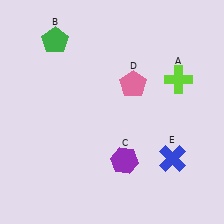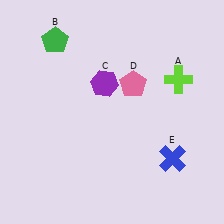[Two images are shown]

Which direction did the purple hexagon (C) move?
The purple hexagon (C) moved up.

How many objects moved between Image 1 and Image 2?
1 object moved between the two images.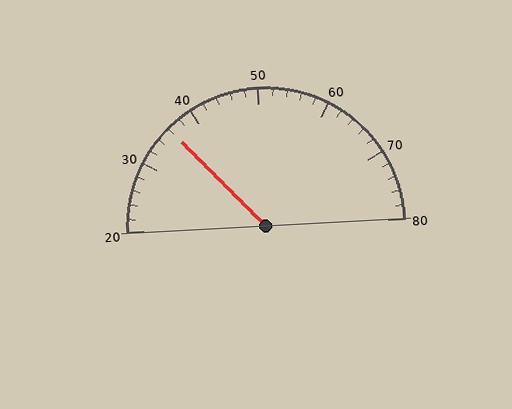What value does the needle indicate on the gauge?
The needle indicates approximately 36.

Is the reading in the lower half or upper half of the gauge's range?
The reading is in the lower half of the range (20 to 80).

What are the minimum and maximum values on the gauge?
The gauge ranges from 20 to 80.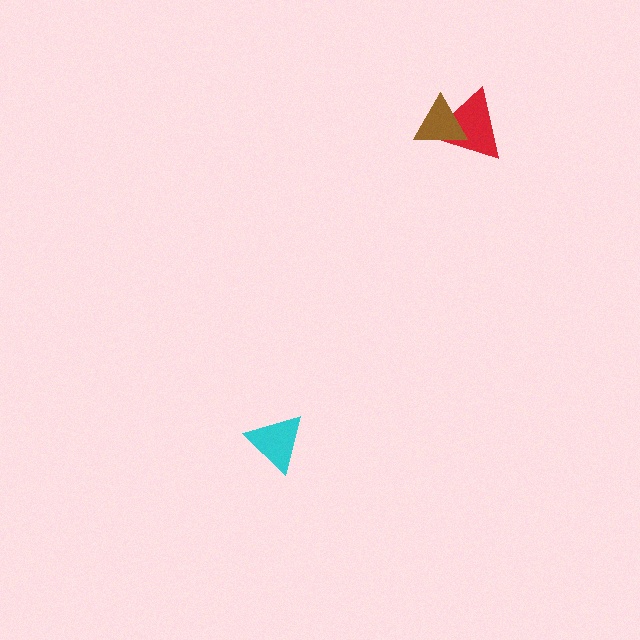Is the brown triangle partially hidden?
No, no other shape covers it.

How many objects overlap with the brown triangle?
1 object overlaps with the brown triangle.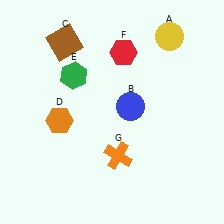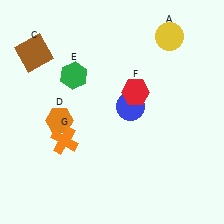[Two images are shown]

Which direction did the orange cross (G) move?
The orange cross (G) moved left.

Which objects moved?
The objects that moved are: the brown square (C), the red hexagon (F), the orange cross (G).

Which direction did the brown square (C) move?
The brown square (C) moved left.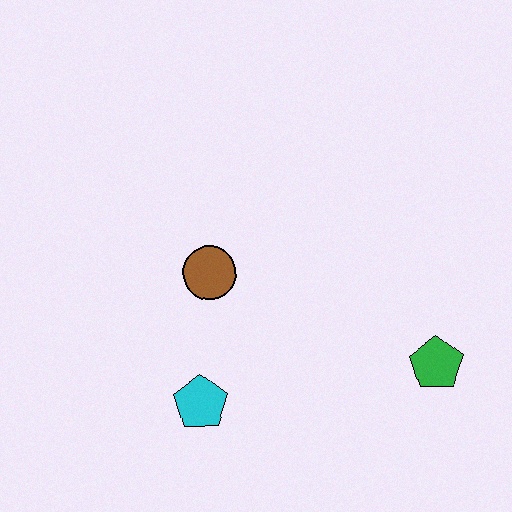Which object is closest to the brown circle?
The cyan pentagon is closest to the brown circle.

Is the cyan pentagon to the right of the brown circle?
No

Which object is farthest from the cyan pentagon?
The green pentagon is farthest from the cyan pentagon.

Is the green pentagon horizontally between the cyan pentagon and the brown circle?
No